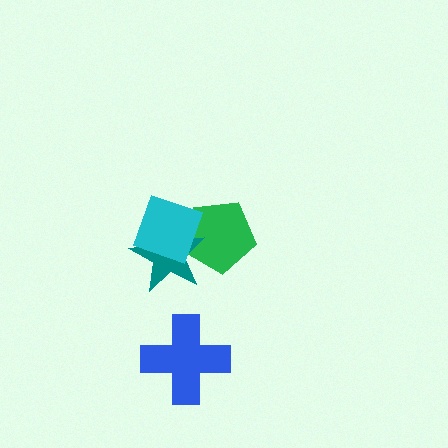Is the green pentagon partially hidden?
Yes, it is partially covered by another shape.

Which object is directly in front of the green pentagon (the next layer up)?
The teal star is directly in front of the green pentagon.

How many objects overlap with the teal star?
2 objects overlap with the teal star.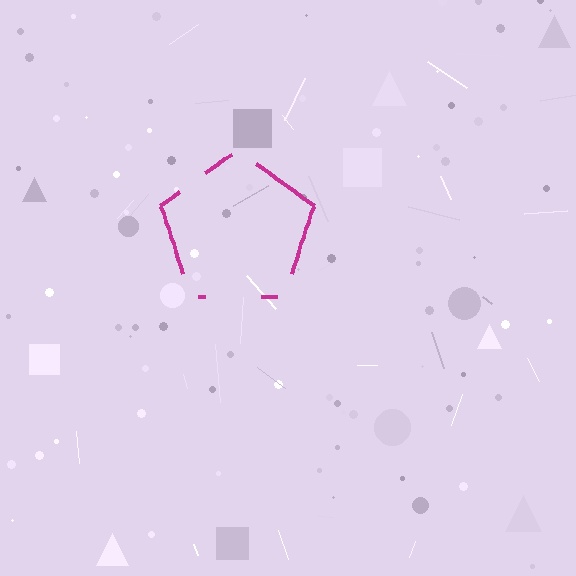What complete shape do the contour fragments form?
The contour fragments form a pentagon.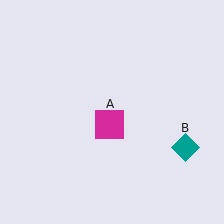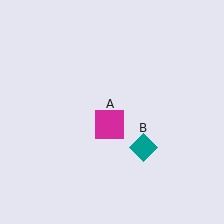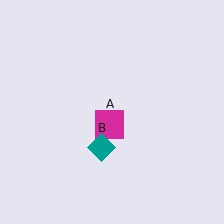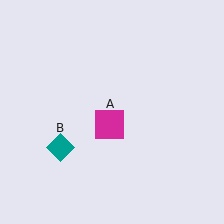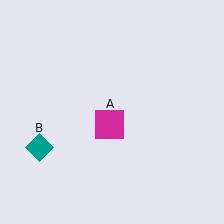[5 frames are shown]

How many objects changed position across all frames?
1 object changed position: teal diamond (object B).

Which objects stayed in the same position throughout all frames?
Magenta square (object A) remained stationary.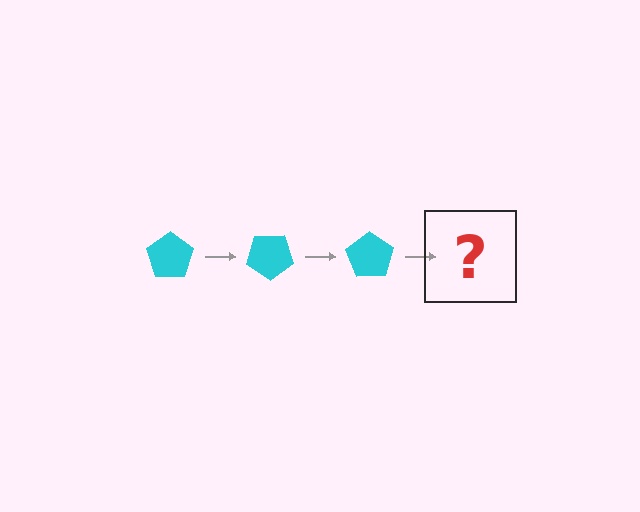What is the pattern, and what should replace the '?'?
The pattern is that the pentagon rotates 35 degrees each step. The '?' should be a cyan pentagon rotated 105 degrees.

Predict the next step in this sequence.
The next step is a cyan pentagon rotated 105 degrees.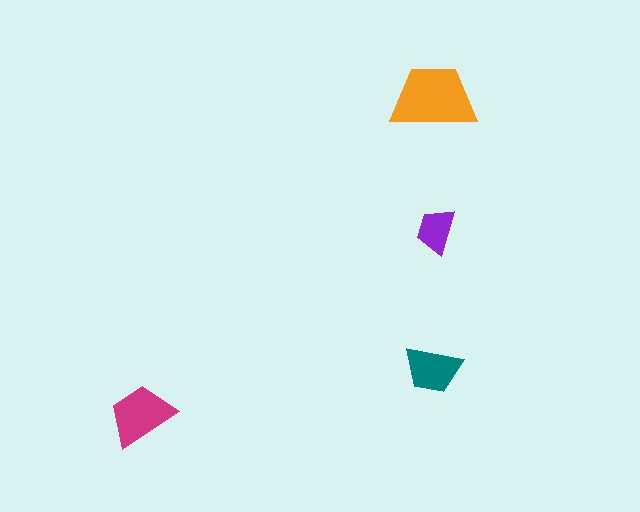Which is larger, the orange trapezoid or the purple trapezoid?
The orange one.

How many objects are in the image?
There are 4 objects in the image.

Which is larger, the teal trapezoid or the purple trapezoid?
The teal one.